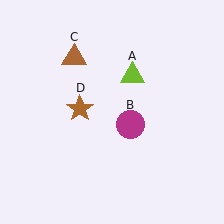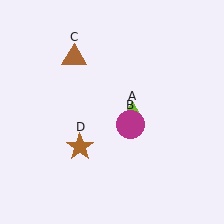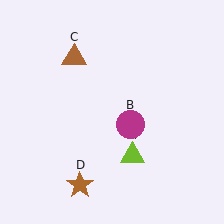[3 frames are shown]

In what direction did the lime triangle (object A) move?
The lime triangle (object A) moved down.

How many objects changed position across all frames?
2 objects changed position: lime triangle (object A), brown star (object D).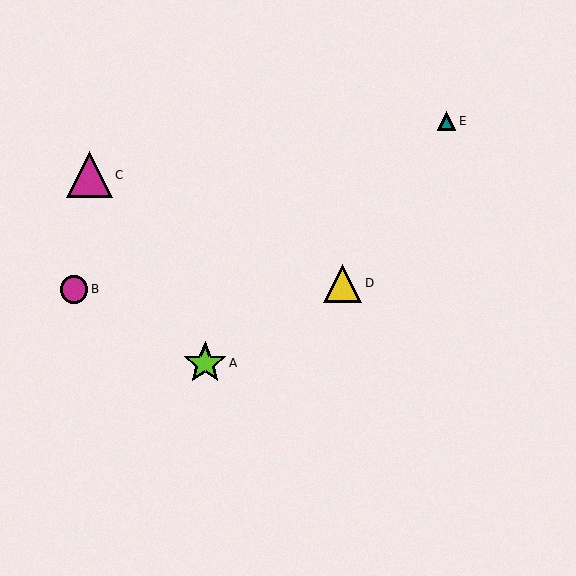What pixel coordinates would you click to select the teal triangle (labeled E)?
Click at (446, 121) to select the teal triangle E.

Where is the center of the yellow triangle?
The center of the yellow triangle is at (343, 283).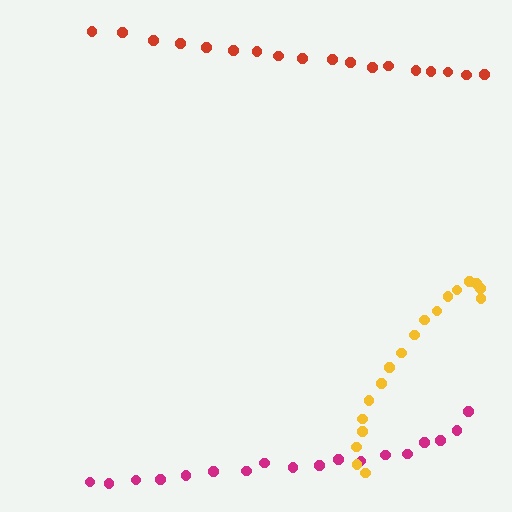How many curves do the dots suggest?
There are 3 distinct paths.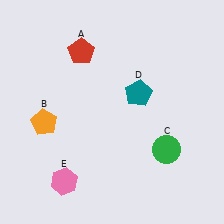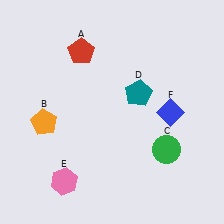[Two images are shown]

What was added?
A blue diamond (F) was added in Image 2.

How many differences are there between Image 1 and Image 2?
There is 1 difference between the two images.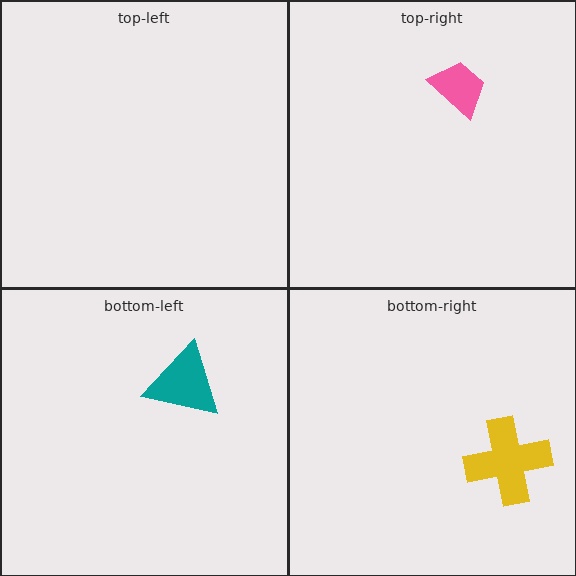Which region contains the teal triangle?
The bottom-left region.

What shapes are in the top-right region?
The pink trapezoid.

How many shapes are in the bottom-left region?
1.